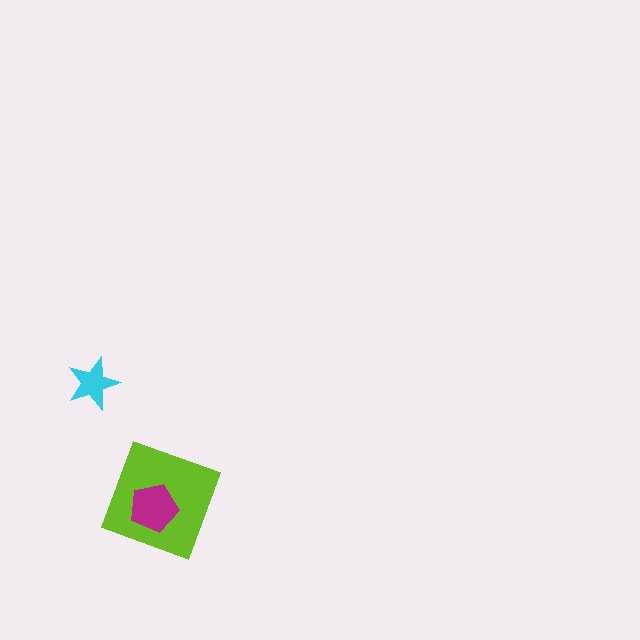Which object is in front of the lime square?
The magenta pentagon is in front of the lime square.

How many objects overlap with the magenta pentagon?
1 object overlaps with the magenta pentagon.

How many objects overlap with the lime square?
1 object overlaps with the lime square.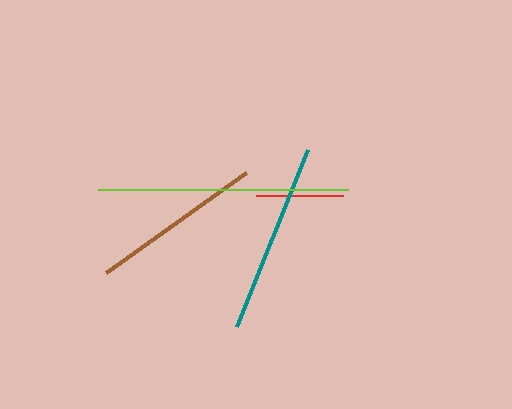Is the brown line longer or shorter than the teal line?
The teal line is longer than the brown line.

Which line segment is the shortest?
The red line is the shortest at approximately 87 pixels.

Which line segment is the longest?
The lime line is the longest at approximately 249 pixels.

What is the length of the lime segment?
The lime segment is approximately 249 pixels long.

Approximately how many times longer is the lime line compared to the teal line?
The lime line is approximately 1.3 times the length of the teal line.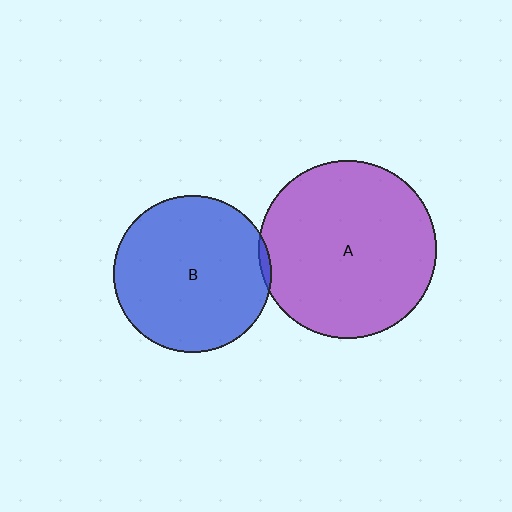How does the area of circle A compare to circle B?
Approximately 1.3 times.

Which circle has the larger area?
Circle A (purple).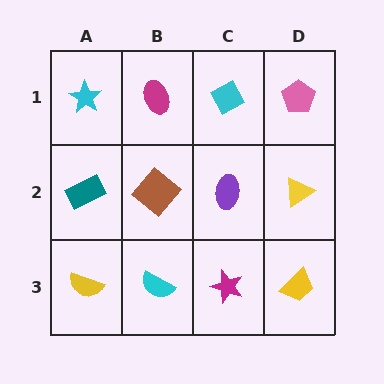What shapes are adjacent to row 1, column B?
A brown diamond (row 2, column B), a cyan star (row 1, column A), a cyan diamond (row 1, column C).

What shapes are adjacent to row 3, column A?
A teal rectangle (row 2, column A), a cyan semicircle (row 3, column B).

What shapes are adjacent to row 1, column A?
A teal rectangle (row 2, column A), a magenta ellipse (row 1, column B).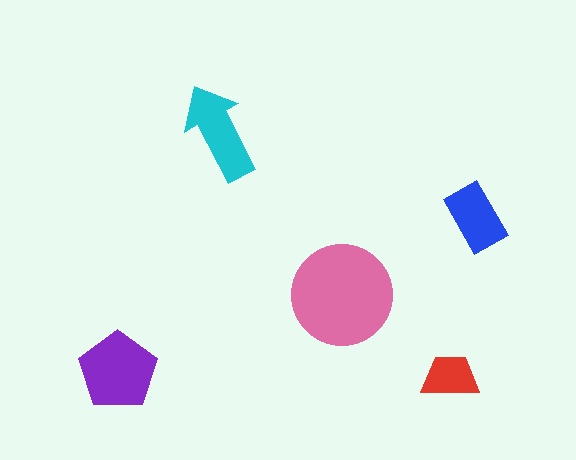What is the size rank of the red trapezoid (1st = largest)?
5th.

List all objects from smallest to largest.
The red trapezoid, the blue rectangle, the cyan arrow, the purple pentagon, the pink circle.